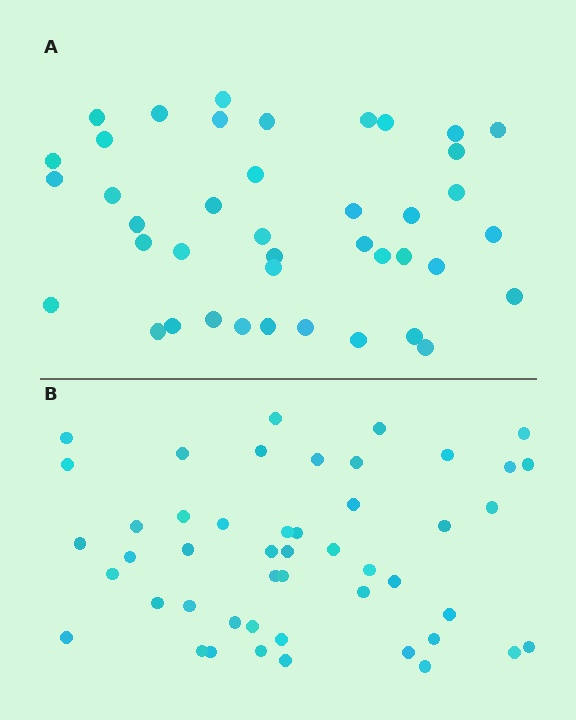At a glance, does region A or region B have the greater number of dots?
Region B (the bottom region) has more dots.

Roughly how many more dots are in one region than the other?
Region B has roughly 8 or so more dots than region A.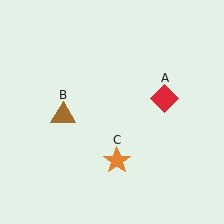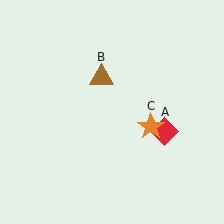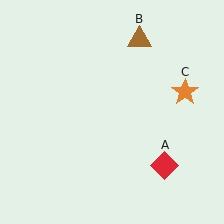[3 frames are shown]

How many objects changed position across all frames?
3 objects changed position: red diamond (object A), brown triangle (object B), orange star (object C).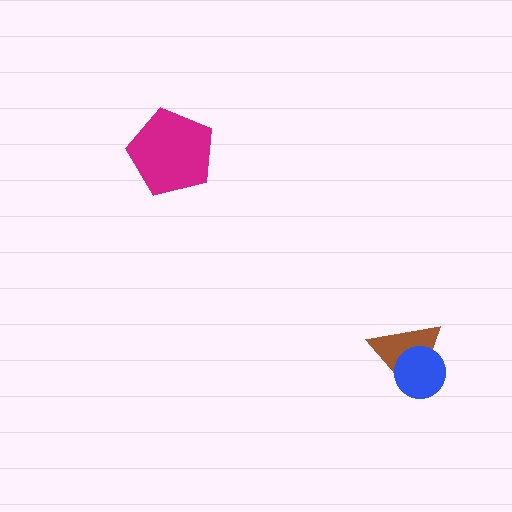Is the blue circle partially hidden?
No, no other shape covers it.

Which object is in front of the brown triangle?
The blue circle is in front of the brown triangle.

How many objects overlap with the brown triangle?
1 object overlaps with the brown triangle.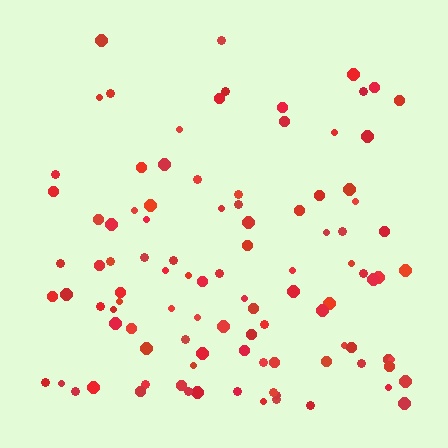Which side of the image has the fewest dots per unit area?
The top.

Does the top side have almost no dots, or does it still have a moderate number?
Still a moderate number, just noticeably fewer than the bottom.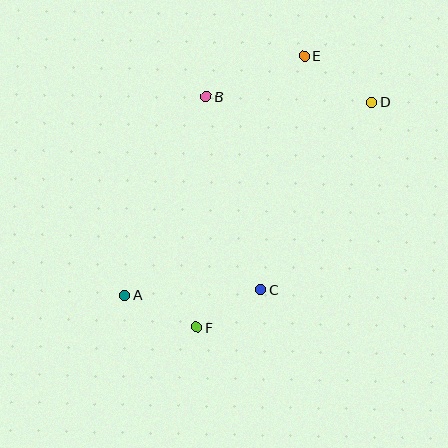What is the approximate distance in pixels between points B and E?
The distance between B and E is approximately 107 pixels.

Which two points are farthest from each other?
Points A and D are farthest from each other.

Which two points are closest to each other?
Points C and F are closest to each other.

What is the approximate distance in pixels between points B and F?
The distance between B and F is approximately 231 pixels.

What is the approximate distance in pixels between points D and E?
The distance between D and E is approximately 82 pixels.